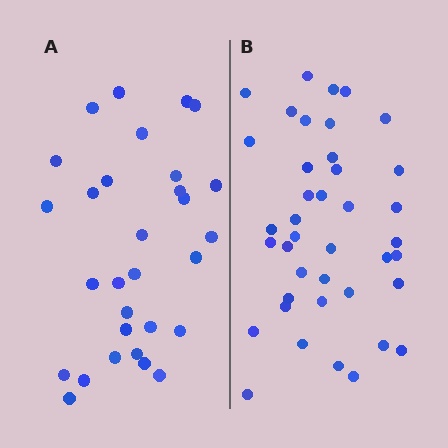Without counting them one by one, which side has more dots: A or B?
Region B (the right region) has more dots.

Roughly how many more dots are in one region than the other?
Region B has roughly 10 or so more dots than region A.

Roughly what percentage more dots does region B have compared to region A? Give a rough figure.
About 35% more.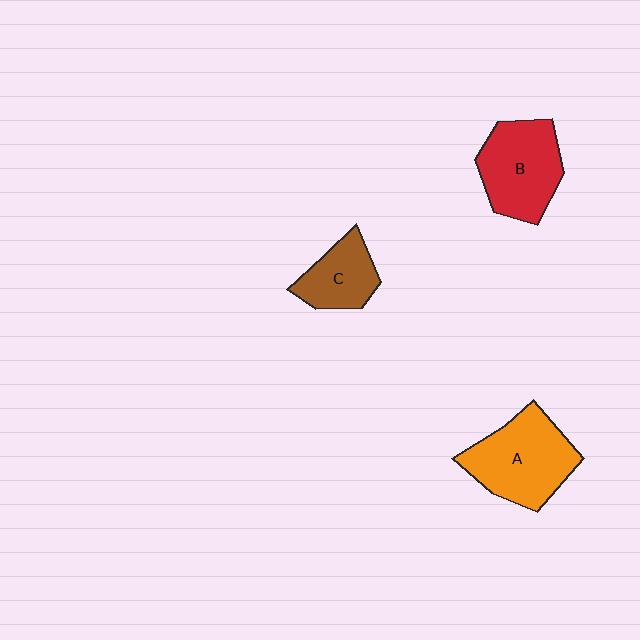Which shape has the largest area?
Shape A (orange).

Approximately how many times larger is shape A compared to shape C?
Approximately 1.7 times.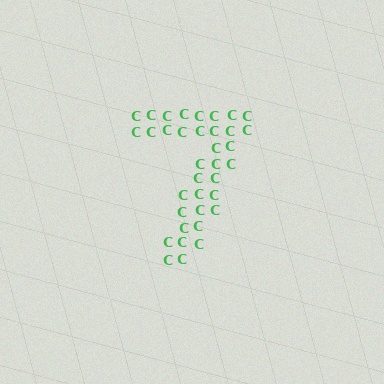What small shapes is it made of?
It is made of small letter C's.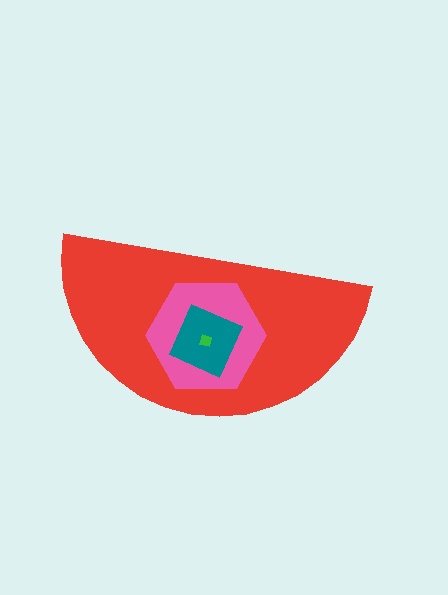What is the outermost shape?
The red semicircle.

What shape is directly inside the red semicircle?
The pink hexagon.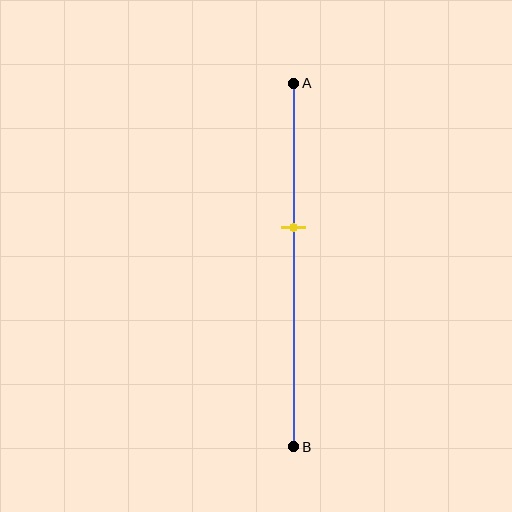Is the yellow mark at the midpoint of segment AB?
No, the mark is at about 40% from A, not at the 50% midpoint.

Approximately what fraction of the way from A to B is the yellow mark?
The yellow mark is approximately 40% of the way from A to B.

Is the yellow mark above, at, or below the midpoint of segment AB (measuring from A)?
The yellow mark is above the midpoint of segment AB.